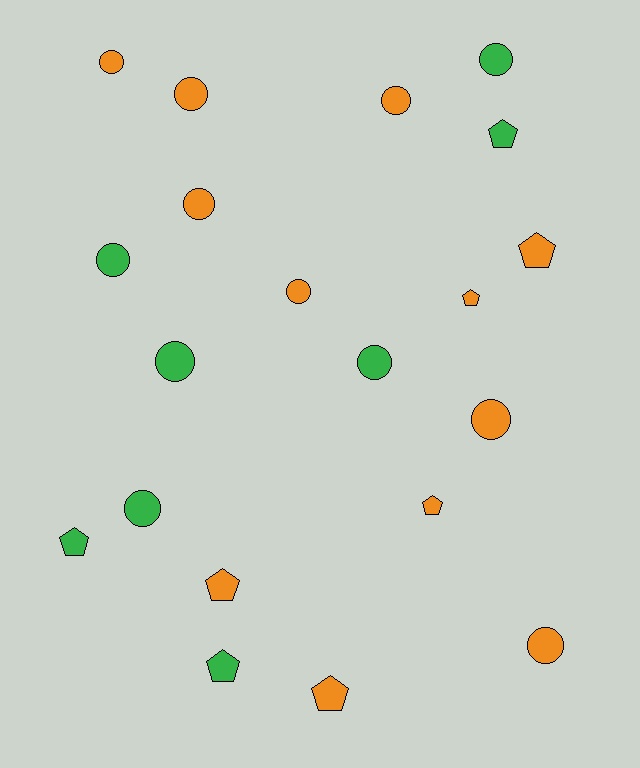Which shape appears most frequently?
Circle, with 12 objects.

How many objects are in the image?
There are 20 objects.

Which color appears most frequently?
Orange, with 12 objects.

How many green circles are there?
There are 5 green circles.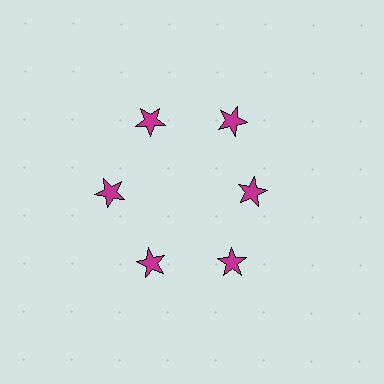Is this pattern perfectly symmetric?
No. The 6 magenta stars are arranged in a ring, but one element near the 3 o'clock position is pulled inward toward the center, breaking the 6-fold rotational symmetry.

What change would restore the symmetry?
The symmetry would be restored by moving it outward, back onto the ring so that all 6 stars sit at equal angles and equal distance from the center.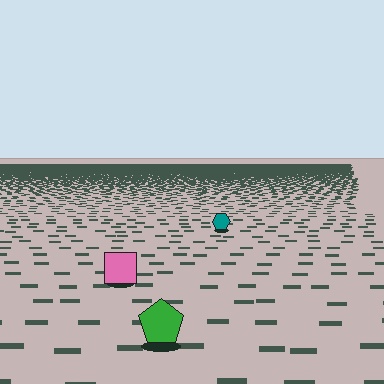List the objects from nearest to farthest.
From nearest to farthest: the green pentagon, the pink square, the teal hexagon.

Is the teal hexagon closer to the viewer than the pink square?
No. The pink square is closer — you can tell from the texture gradient: the ground texture is coarser near it.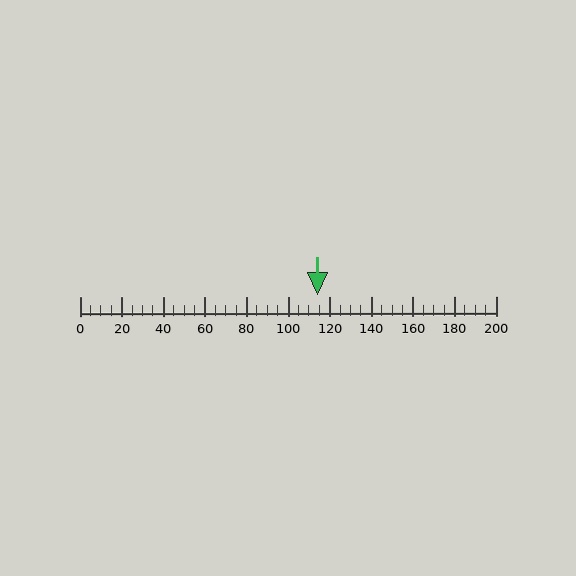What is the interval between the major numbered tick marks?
The major tick marks are spaced 20 units apart.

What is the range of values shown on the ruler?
The ruler shows values from 0 to 200.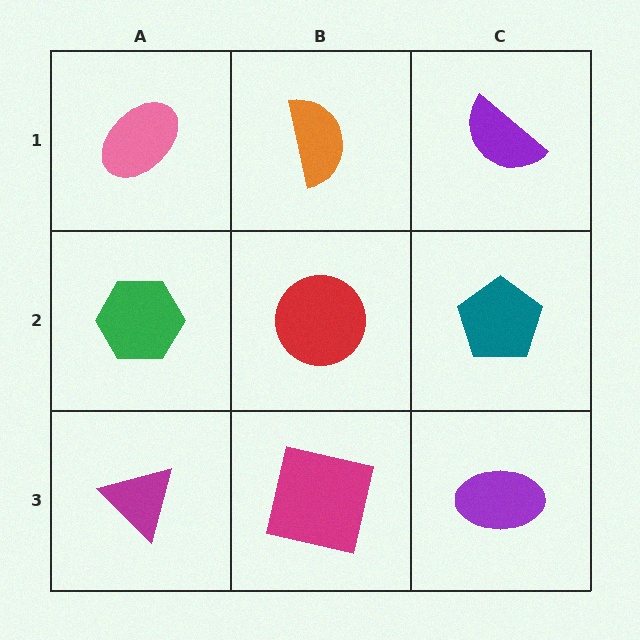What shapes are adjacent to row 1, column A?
A green hexagon (row 2, column A), an orange semicircle (row 1, column B).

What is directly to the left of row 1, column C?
An orange semicircle.